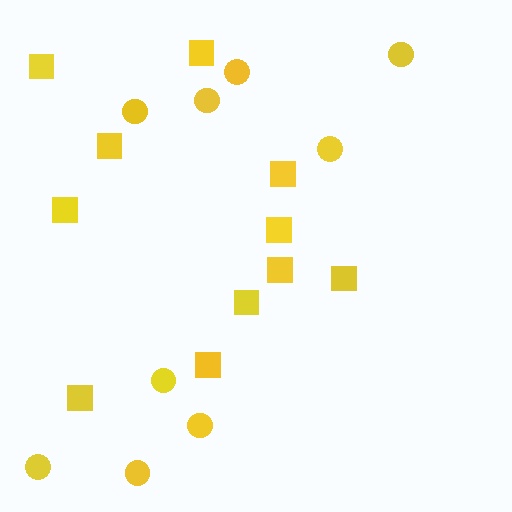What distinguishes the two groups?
There are 2 groups: one group of circles (9) and one group of squares (11).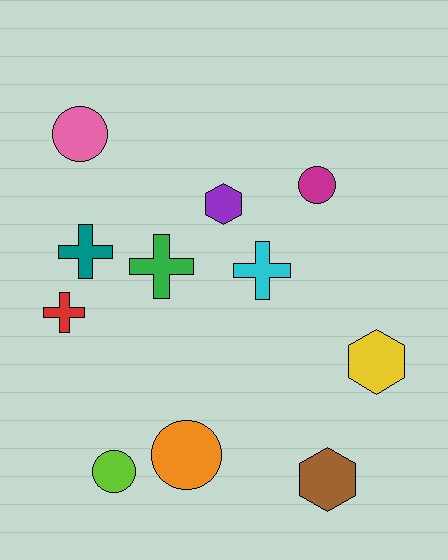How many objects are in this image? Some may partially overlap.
There are 11 objects.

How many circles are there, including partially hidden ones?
There are 4 circles.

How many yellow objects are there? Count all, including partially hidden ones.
There is 1 yellow object.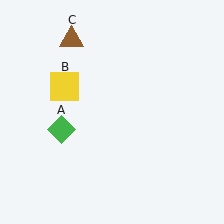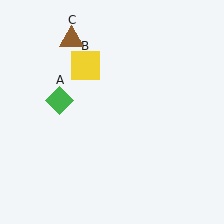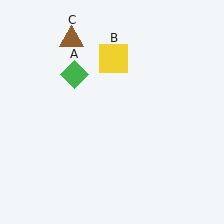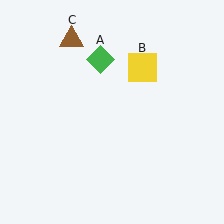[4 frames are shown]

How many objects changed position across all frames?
2 objects changed position: green diamond (object A), yellow square (object B).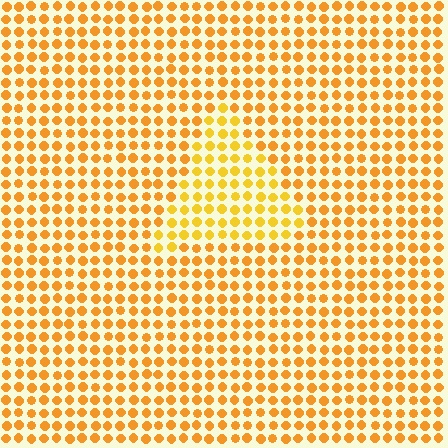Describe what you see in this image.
The image is filled with small orange elements in a uniform arrangement. A triangle-shaped region is visible where the elements are tinted to a slightly different hue, forming a subtle color boundary.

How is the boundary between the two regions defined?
The boundary is defined purely by a slight shift in hue (about 16 degrees). Spacing, size, and orientation are identical on both sides.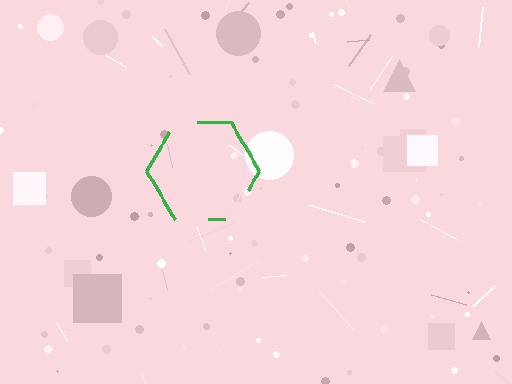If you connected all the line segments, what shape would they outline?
They would outline a hexagon.